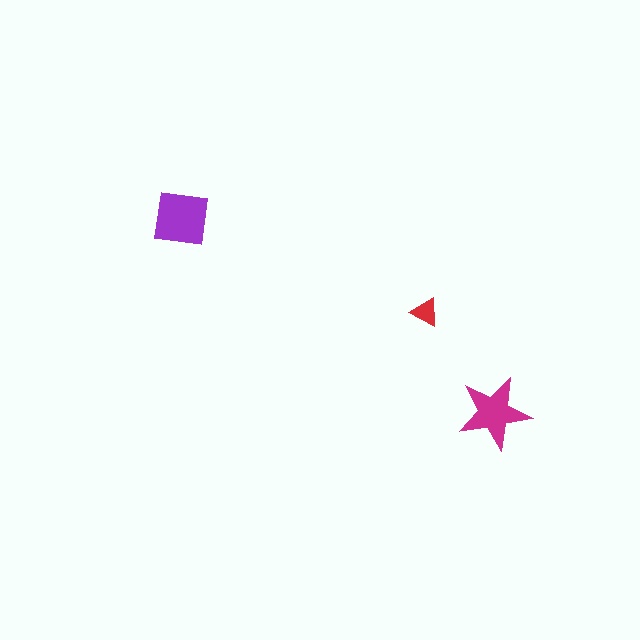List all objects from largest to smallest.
The purple square, the magenta star, the red triangle.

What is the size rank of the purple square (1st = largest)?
1st.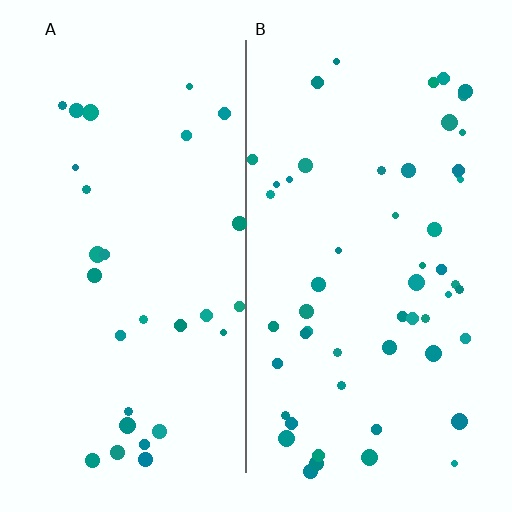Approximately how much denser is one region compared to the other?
Approximately 1.8× — region B over region A.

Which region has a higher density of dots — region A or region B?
B (the right).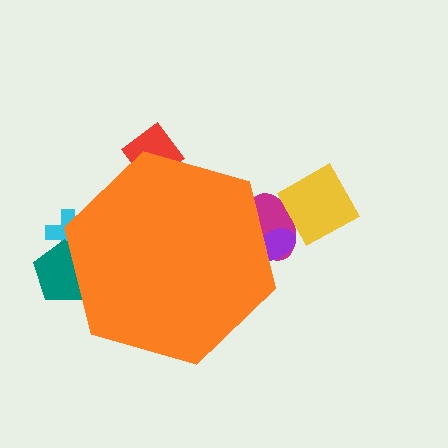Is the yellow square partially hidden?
No, the yellow square is fully visible.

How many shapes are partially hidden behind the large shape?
5 shapes are partially hidden.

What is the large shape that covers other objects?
An orange hexagon.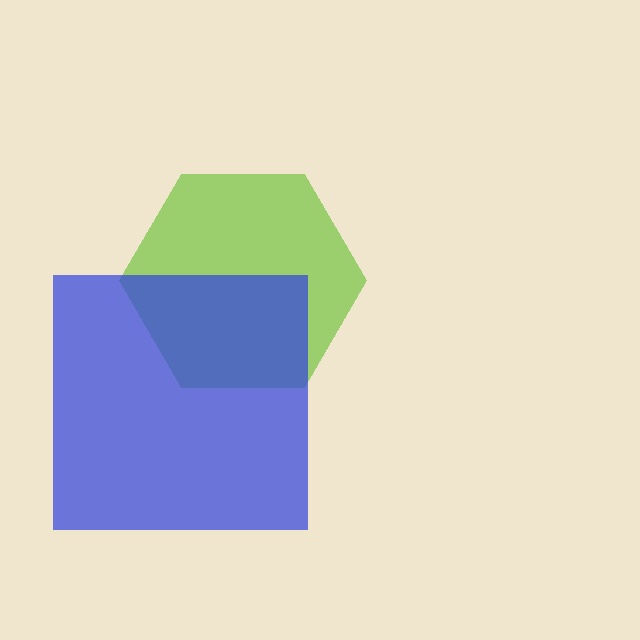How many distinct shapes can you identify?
There are 2 distinct shapes: a lime hexagon, a blue square.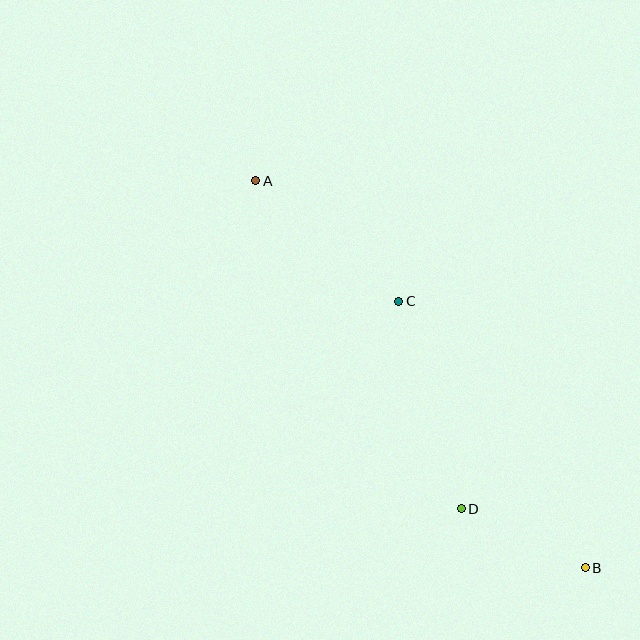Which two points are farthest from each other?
Points A and B are farthest from each other.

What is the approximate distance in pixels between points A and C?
The distance between A and C is approximately 187 pixels.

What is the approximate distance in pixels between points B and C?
The distance between B and C is approximately 325 pixels.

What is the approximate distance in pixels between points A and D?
The distance between A and D is approximately 387 pixels.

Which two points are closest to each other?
Points B and D are closest to each other.